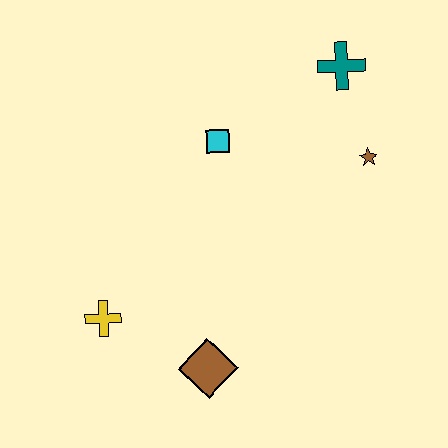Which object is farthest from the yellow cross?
The teal cross is farthest from the yellow cross.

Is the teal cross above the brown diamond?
Yes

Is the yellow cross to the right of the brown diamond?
No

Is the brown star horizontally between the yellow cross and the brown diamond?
No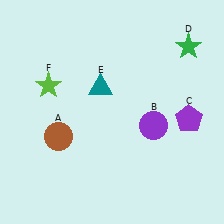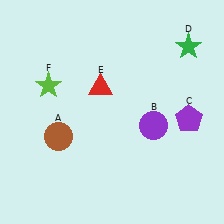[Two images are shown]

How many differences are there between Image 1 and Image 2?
There is 1 difference between the two images.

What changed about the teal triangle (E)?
In Image 1, E is teal. In Image 2, it changed to red.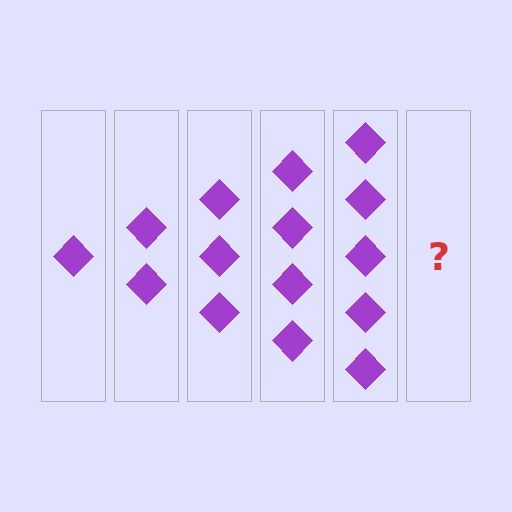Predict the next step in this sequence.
The next step is 6 diamonds.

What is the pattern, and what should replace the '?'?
The pattern is that each step adds one more diamond. The '?' should be 6 diamonds.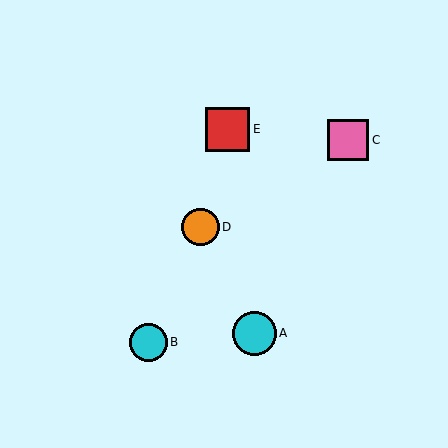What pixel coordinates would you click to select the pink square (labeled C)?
Click at (348, 140) to select the pink square C.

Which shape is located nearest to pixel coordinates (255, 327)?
The cyan circle (labeled A) at (254, 333) is nearest to that location.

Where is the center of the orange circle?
The center of the orange circle is at (200, 227).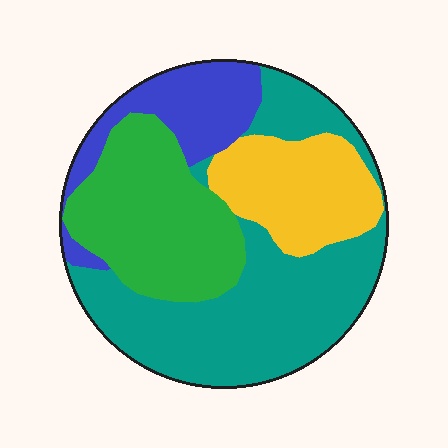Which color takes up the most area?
Teal, at roughly 40%.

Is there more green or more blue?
Green.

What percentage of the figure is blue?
Blue takes up about one sixth (1/6) of the figure.